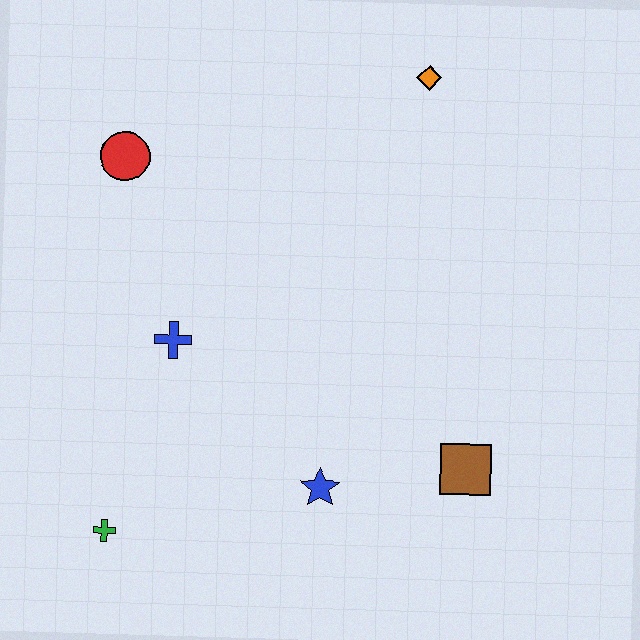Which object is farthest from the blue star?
The orange diamond is farthest from the blue star.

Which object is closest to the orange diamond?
The red circle is closest to the orange diamond.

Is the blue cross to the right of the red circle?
Yes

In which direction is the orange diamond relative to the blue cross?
The orange diamond is above the blue cross.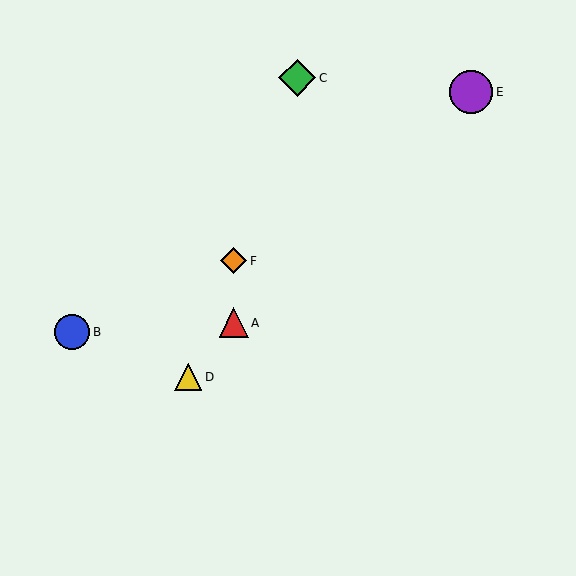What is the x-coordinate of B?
Object B is at x≈72.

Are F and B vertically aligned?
No, F is at x≈234 and B is at x≈72.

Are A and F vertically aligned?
Yes, both are at x≈234.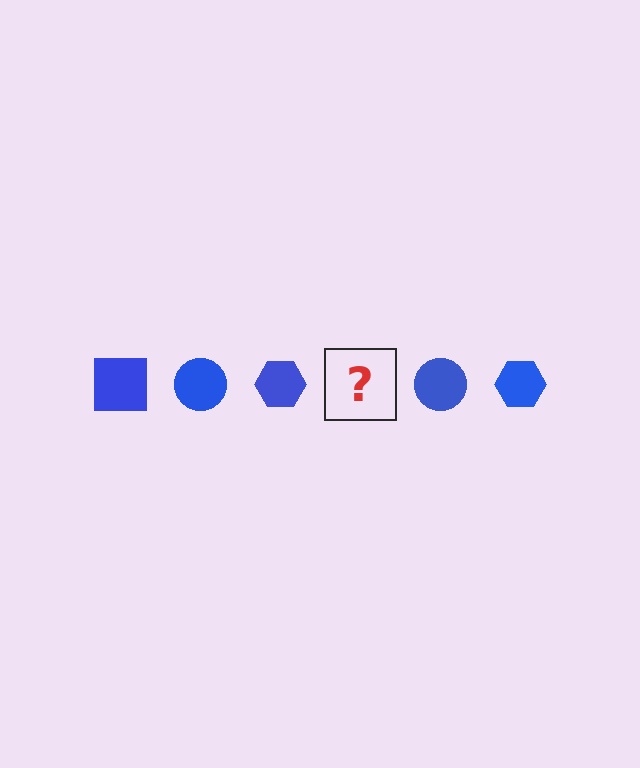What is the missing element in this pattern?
The missing element is a blue square.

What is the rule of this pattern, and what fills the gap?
The rule is that the pattern cycles through square, circle, hexagon shapes in blue. The gap should be filled with a blue square.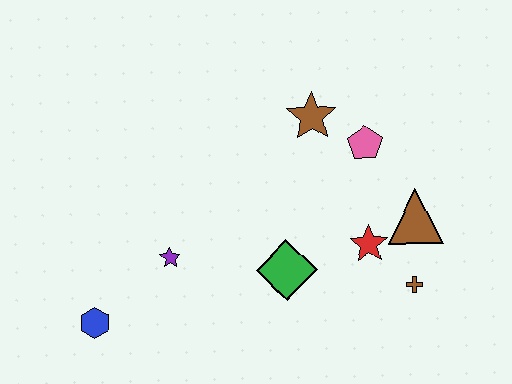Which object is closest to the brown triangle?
The red star is closest to the brown triangle.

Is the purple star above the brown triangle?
No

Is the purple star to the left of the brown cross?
Yes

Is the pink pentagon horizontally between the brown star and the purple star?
No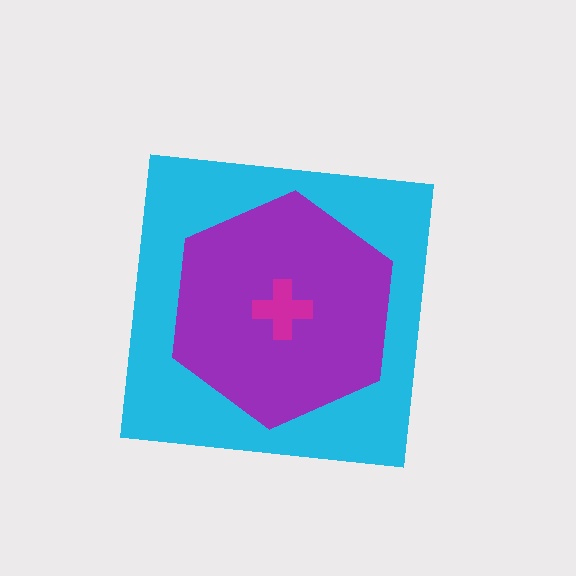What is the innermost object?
The magenta cross.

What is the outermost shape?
The cyan square.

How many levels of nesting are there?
3.